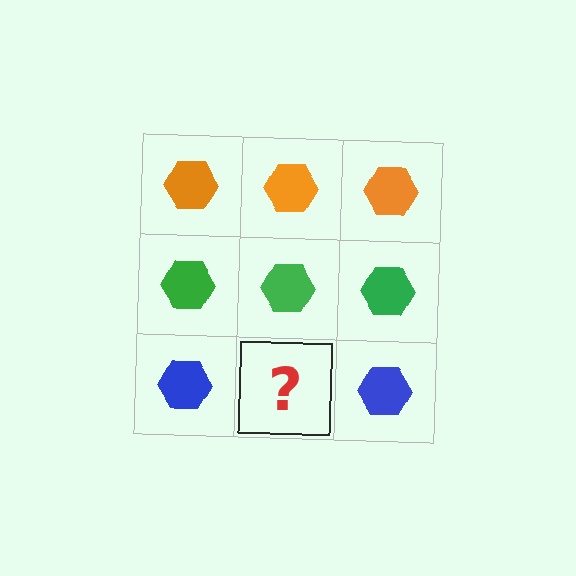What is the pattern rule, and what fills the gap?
The rule is that each row has a consistent color. The gap should be filled with a blue hexagon.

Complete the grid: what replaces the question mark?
The question mark should be replaced with a blue hexagon.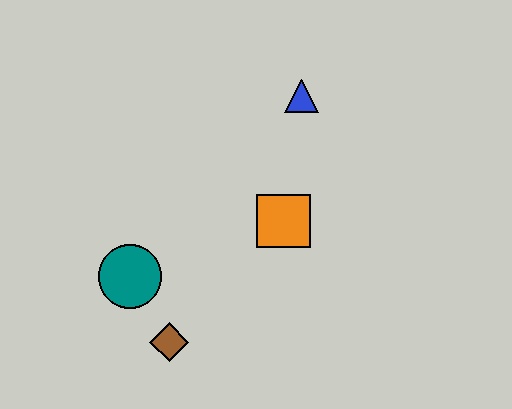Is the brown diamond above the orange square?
No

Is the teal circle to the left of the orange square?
Yes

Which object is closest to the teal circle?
The brown diamond is closest to the teal circle.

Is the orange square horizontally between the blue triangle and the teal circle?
Yes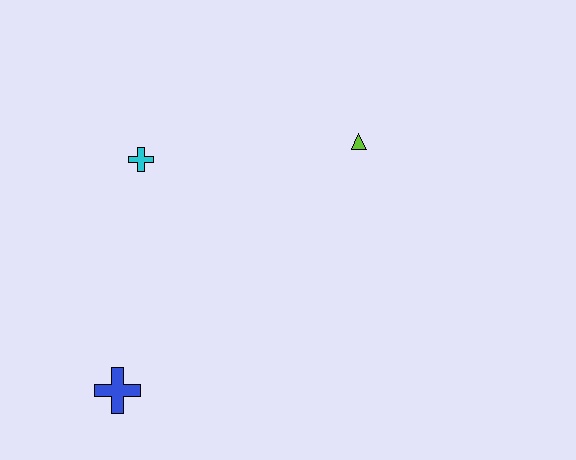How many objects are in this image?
There are 3 objects.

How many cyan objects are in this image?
There is 1 cyan object.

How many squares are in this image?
There are no squares.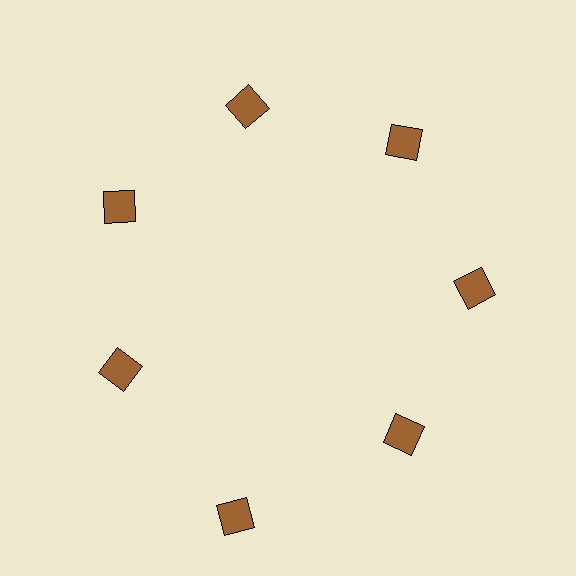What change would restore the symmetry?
The symmetry would be restored by moving it inward, back onto the ring so that all 7 squares sit at equal angles and equal distance from the center.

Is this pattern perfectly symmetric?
No. The 7 brown squares are arranged in a ring, but one element near the 6 o'clock position is pushed outward from the center, breaking the 7-fold rotational symmetry.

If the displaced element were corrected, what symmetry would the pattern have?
It would have 7-fold rotational symmetry — the pattern would map onto itself every 51 degrees.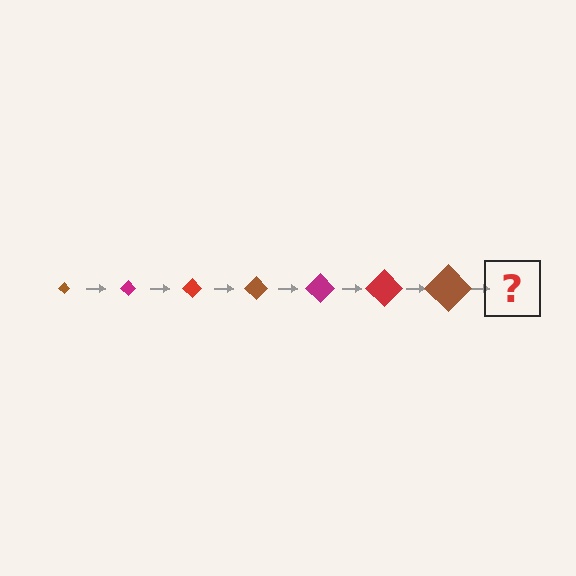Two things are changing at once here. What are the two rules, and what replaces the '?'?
The two rules are that the diamond grows larger each step and the color cycles through brown, magenta, and red. The '?' should be a magenta diamond, larger than the previous one.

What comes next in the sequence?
The next element should be a magenta diamond, larger than the previous one.